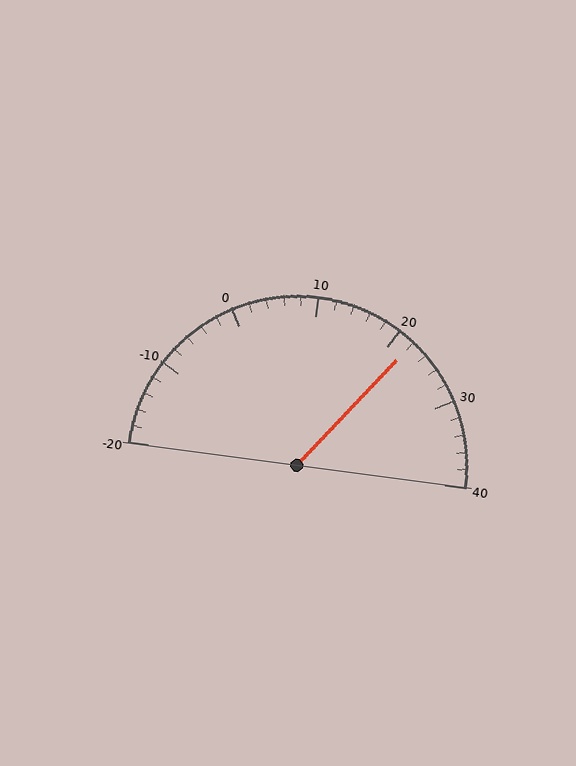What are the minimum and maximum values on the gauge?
The gauge ranges from -20 to 40.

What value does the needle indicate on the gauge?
The needle indicates approximately 22.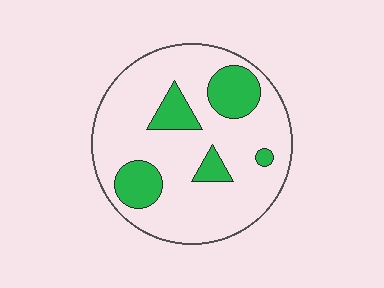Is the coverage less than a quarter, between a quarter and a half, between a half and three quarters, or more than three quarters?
Less than a quarter.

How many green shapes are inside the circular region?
5.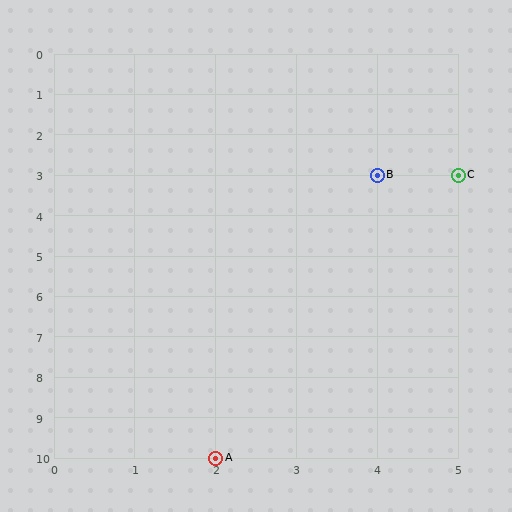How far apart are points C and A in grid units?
Points C and A are 3 columns and 7 rows apart (about 7.6 grid units diagonally).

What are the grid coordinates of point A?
Point A is at grid coordinates (2, 10).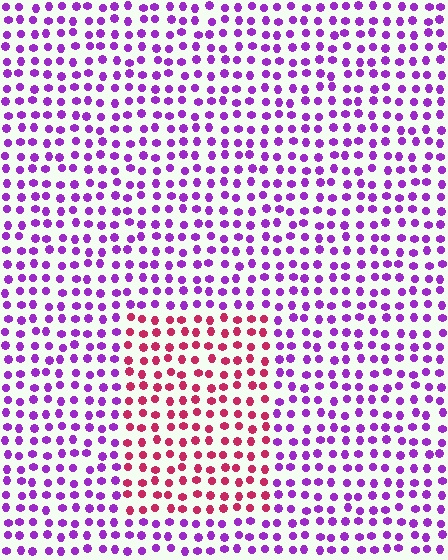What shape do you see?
I see a rectangle.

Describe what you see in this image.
The image is filled with small purple elements in a uniform arrangement. A rectangle-shaped region is visible where the elements are tinted to a slightly different hue, forming a subtle color boundary.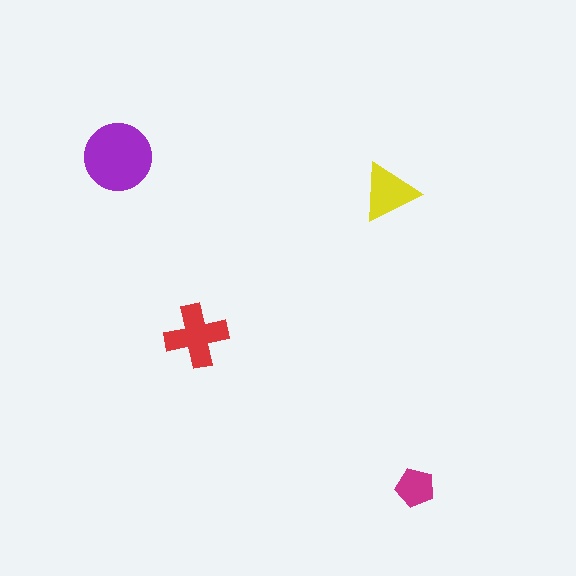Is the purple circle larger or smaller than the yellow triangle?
Larger.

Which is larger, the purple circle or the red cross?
The purple circle.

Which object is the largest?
The purple circle.